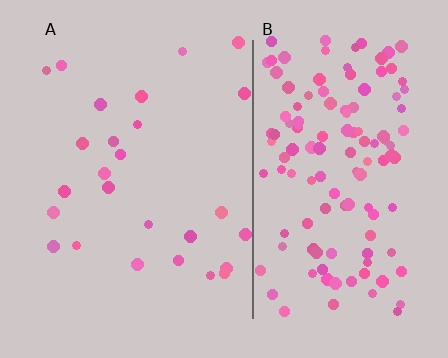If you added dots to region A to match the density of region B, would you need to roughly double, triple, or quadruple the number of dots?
Approximately quadruple.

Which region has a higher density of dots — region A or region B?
B (the right).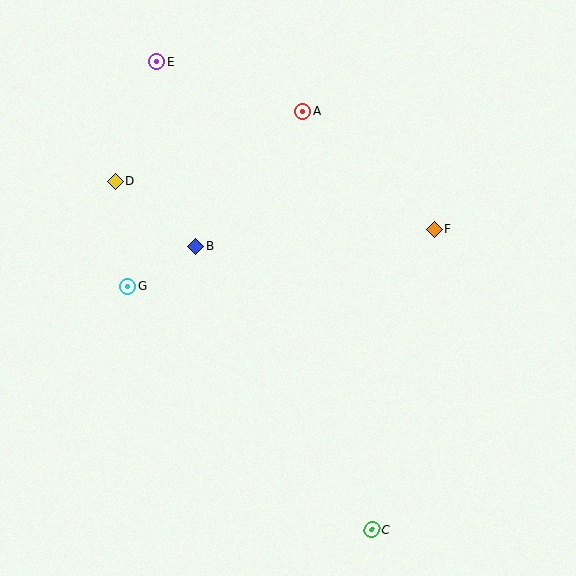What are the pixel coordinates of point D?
Point D is at (115, 181).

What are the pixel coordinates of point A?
Point A is at (303, 111).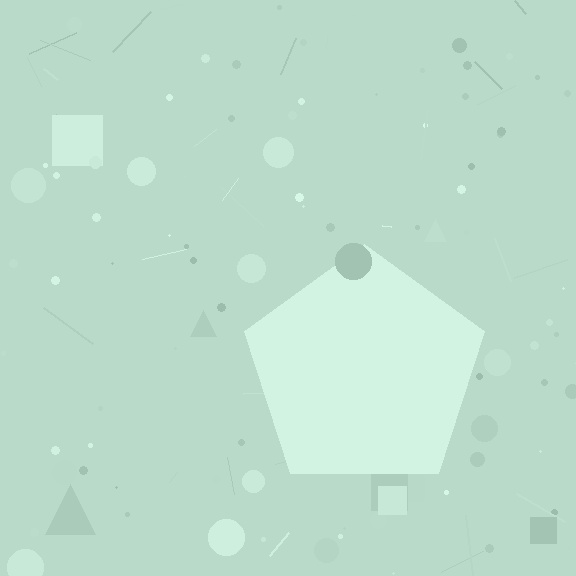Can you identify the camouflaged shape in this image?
The camouflaged shape is a pentagon.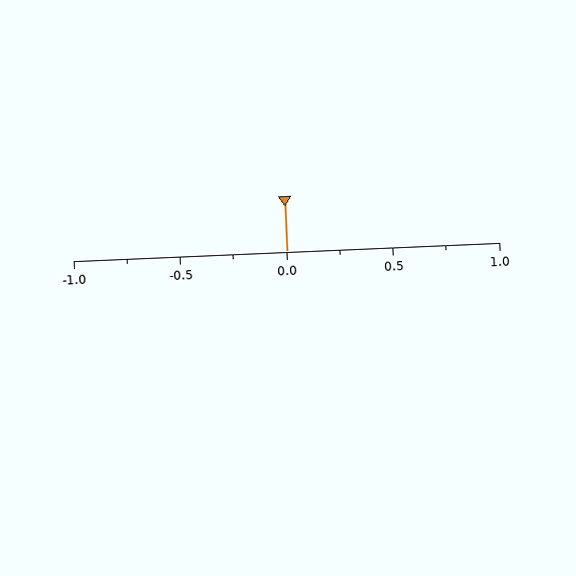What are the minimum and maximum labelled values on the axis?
The axis runs from -1.0 to 1.0.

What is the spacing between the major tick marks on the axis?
The major ticks are spaced 0.5 apart.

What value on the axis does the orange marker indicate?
The marker indicates approximately 0.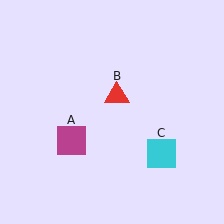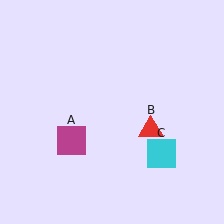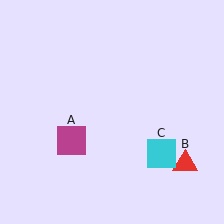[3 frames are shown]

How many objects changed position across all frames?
1 object changed position: red triangle (object B).